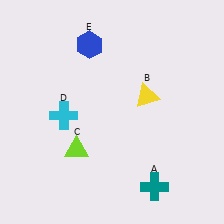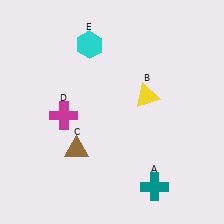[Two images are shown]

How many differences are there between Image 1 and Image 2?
There are 3 differences between the two images.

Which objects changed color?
C changed from lime to brown. D changed from cyan to magenta. E changed from blue to cyan.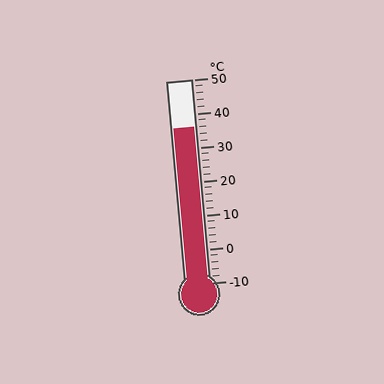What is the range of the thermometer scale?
The thermometer scale ranges from -10°C to 50°C.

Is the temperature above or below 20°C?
The temperature is above 20°C.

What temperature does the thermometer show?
The thermometer shows approximately 36°C.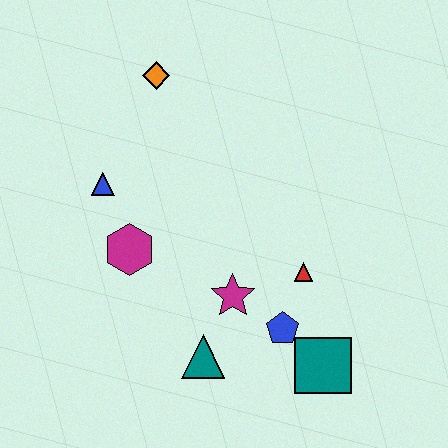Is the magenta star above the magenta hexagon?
No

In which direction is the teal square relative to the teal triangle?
The teal square is to the right of the teal triangle.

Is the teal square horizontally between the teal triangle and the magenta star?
No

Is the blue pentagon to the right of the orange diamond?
Yes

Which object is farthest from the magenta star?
The orange diamond is farthest from the magenta star.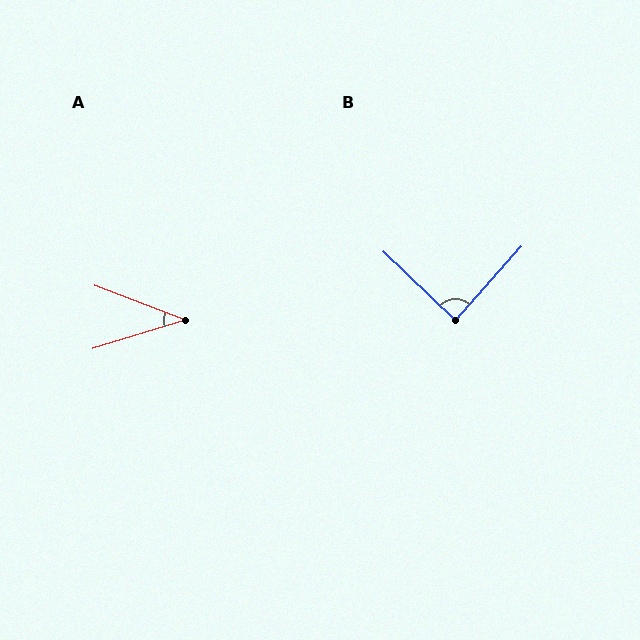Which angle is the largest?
B, at approximately 88 degrees.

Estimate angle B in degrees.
Approximately 88 degrees.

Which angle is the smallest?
A, at approximately 38 degrees.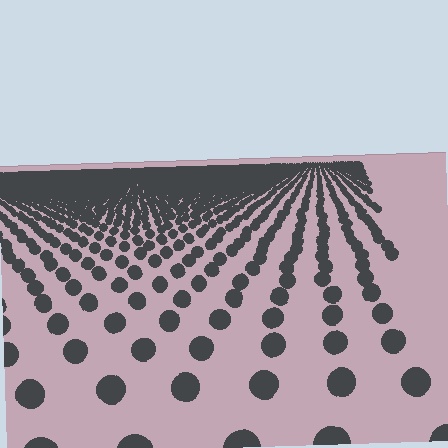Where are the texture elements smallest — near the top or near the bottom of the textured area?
Near the top.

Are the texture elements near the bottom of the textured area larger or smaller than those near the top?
Larger. Near the bottom, elements are closer to the viewer and appear at a bigger on-screen size.